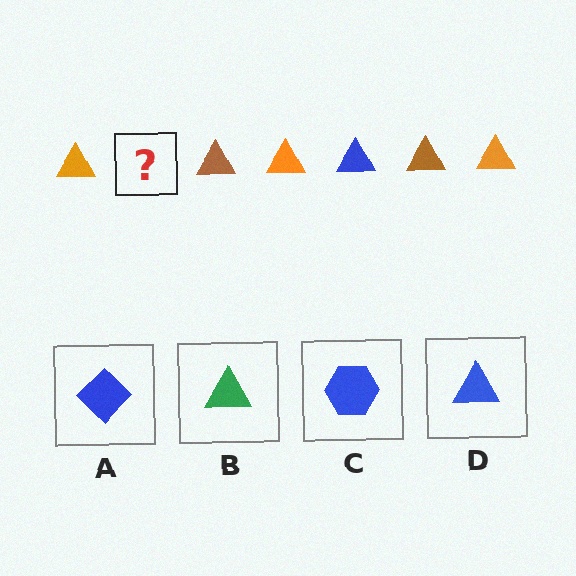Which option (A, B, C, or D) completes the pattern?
D.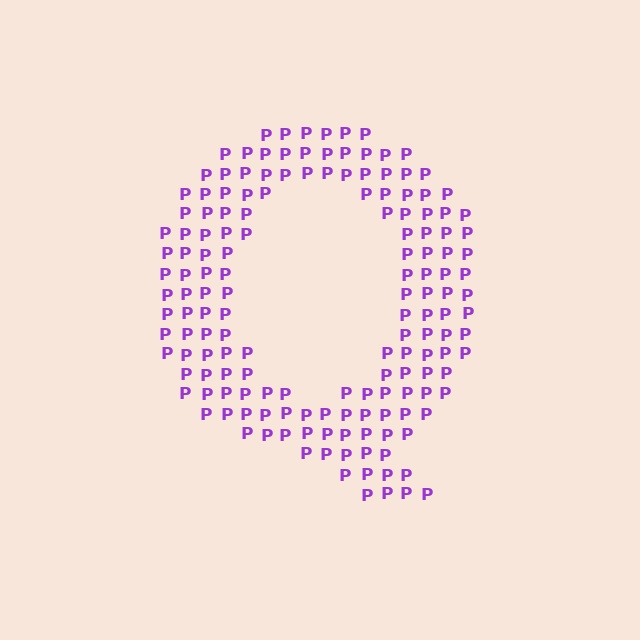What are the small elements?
The small elements are letter P's.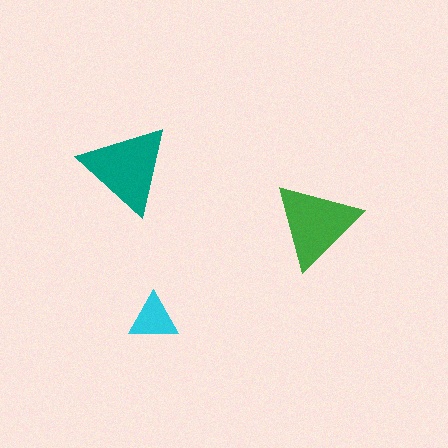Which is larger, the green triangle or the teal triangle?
The teal one.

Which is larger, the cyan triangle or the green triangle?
The green one.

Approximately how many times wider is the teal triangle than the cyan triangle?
About 2 times wider.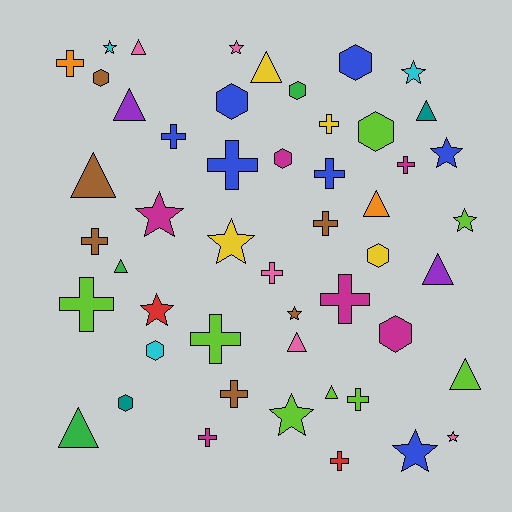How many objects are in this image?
There are 50 objects.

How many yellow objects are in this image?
There are 4 yellow objects.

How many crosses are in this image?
There are 16 crosses.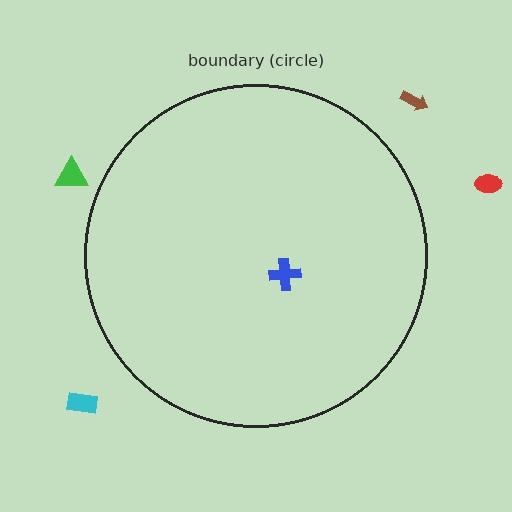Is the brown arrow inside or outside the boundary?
Outside.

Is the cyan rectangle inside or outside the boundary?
Outside.